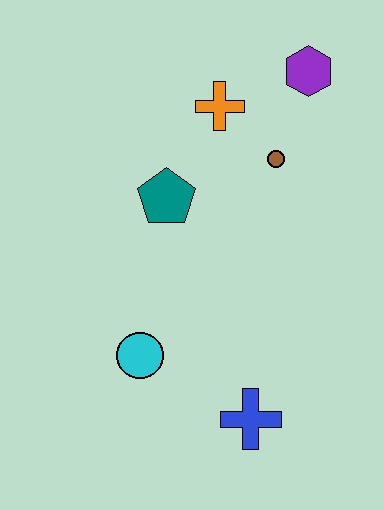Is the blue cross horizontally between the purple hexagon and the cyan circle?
Yes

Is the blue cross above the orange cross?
No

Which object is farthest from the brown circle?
The blue cross is farthest from the brown circle.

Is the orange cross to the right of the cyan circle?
Yes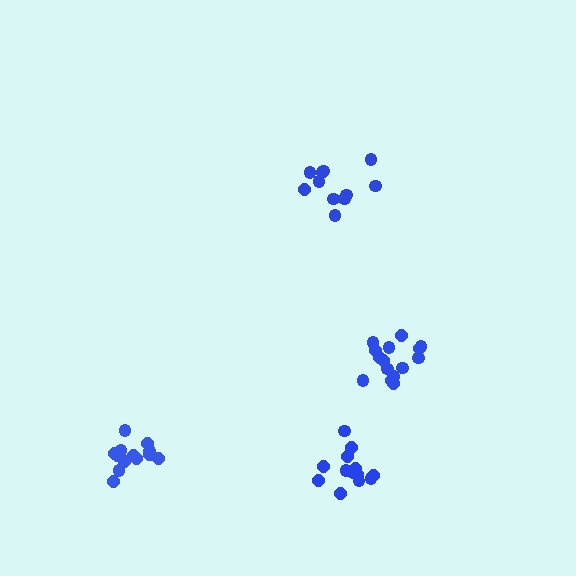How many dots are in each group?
Group 1: 11 dots, Group 2: 14 dots, Group 3: 15 dots, Group 4: 13 dots (53 total).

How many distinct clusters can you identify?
There are 4 distinct clusters.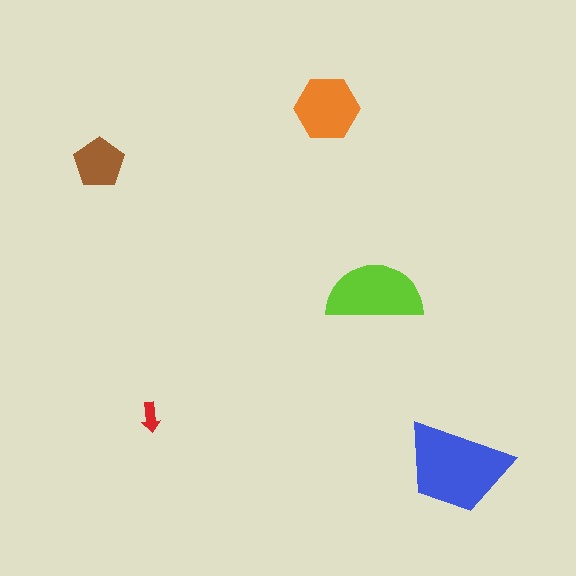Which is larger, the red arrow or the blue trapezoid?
The blue trapezoid.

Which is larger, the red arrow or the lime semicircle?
The lime semicircle.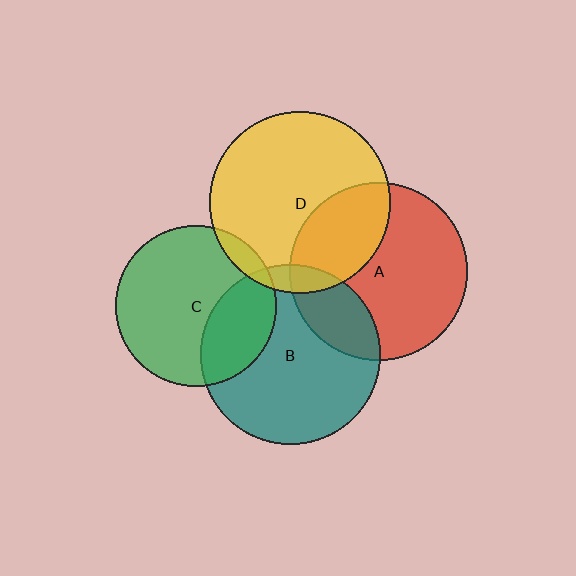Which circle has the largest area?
Circle D (yellow).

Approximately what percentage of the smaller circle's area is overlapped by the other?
Approximately 5%.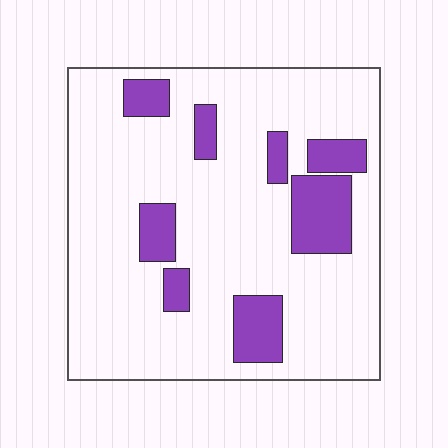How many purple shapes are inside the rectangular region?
8.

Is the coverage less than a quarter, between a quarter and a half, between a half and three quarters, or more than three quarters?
Less than a quarter.